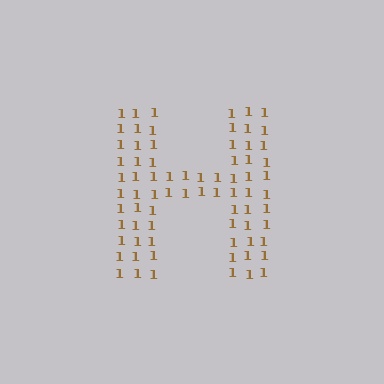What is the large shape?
The large shape is the letter H.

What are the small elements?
The small elements are digit 1's.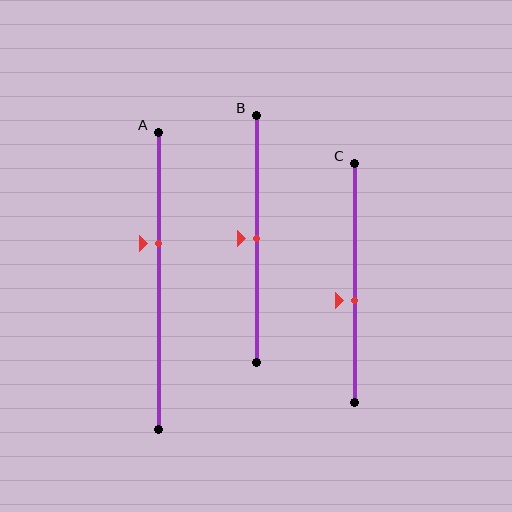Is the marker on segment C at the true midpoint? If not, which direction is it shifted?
No, the marker on segment C is shifted downward by about 7% of the segment length.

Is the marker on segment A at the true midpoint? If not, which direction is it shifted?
No, the marker on segment A is shifted upward by about 12% of the segment length.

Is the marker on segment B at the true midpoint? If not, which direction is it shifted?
Yes, the marker on segment B is at the true midpoint.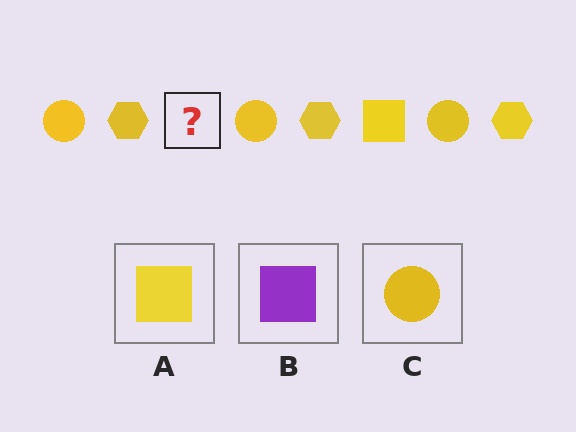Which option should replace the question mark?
Option A.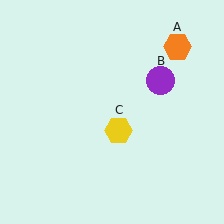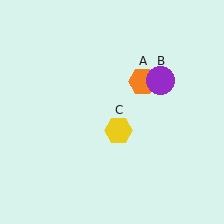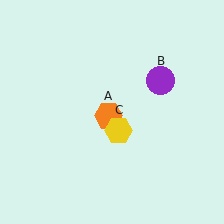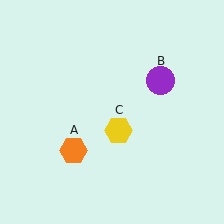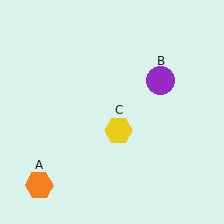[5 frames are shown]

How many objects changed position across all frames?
1 object changed position: orange hexagon (object A).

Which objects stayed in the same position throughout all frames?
Purple circle (object B) and yellow hexagon (object C) remained stationary.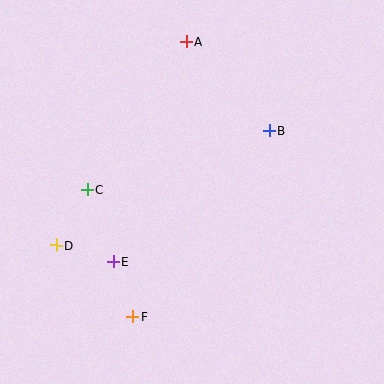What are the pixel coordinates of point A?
Point A is at (186, 42).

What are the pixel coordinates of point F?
Point F is at (132, 317).